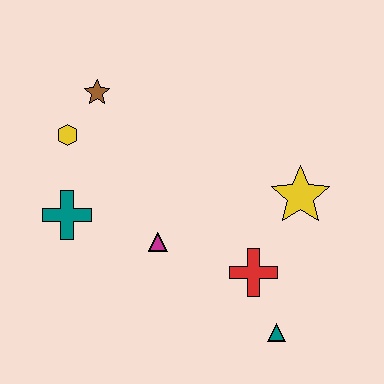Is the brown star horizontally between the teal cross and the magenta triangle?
Yes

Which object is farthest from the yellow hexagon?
The teal triangle is farthest from the yellow hexagon.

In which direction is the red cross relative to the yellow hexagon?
The red cross is to the right of the yellow hexagon.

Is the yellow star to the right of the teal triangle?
Yes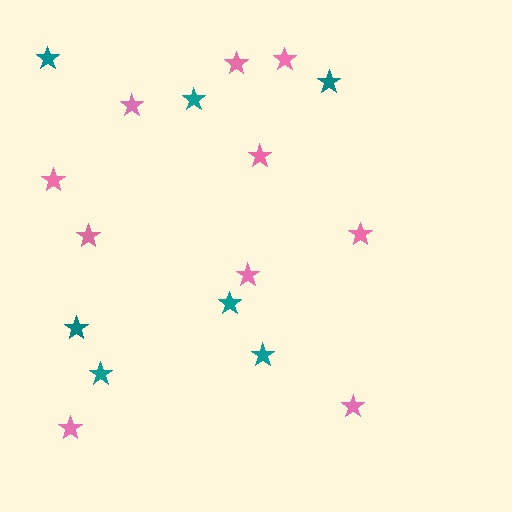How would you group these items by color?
There are 2 groups: one group of teal stars (7) and one group of pink stars (10).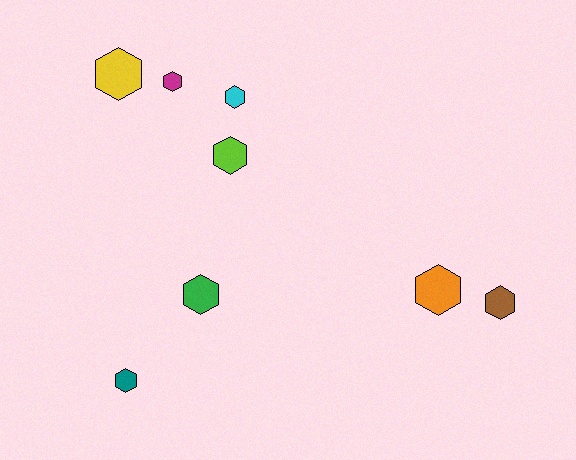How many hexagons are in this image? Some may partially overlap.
There are 8 hexagons.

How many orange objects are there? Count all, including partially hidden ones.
There is 1 orange object.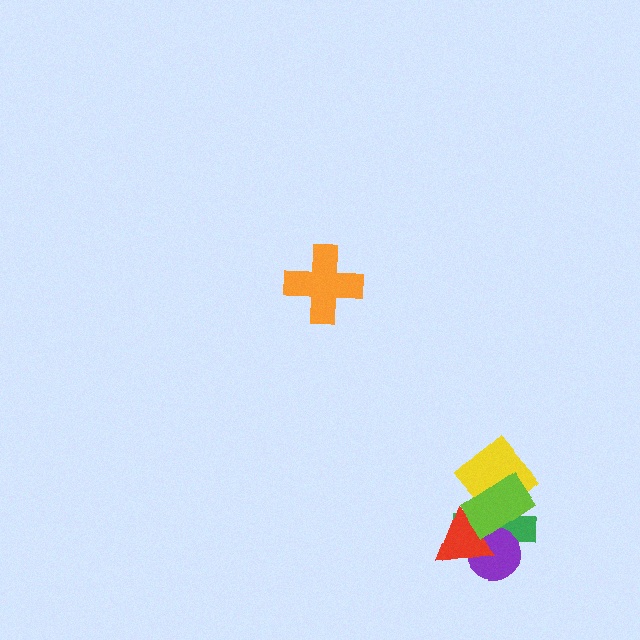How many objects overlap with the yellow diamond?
2 objects overlap with the yellow diamond.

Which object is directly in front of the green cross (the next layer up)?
The yellow diamond is directly in front of the green cross.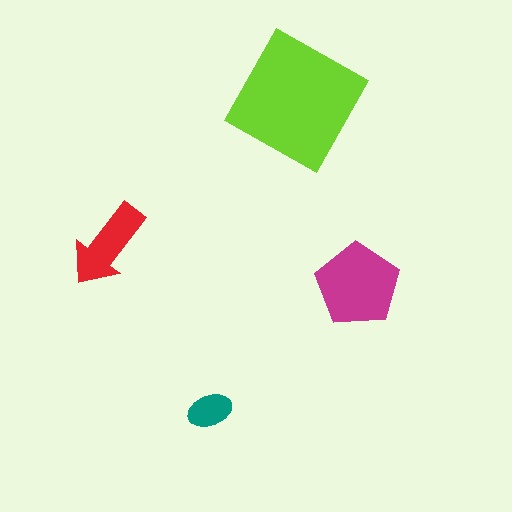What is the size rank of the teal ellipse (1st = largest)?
4th.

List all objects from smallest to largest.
The teal ellipse, the red arrow, the magenta pentagon, the lime square.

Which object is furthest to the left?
The red arrow is leftmost.